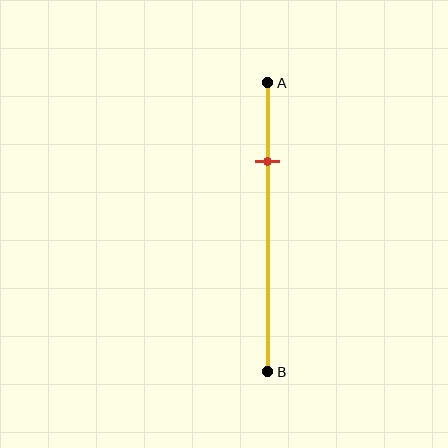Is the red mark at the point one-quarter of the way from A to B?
Yes, the mark is approximately at the one-quarter point.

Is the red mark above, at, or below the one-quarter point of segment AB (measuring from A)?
The red mark is approximately at the one-quarter point of segment AB.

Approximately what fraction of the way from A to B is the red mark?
The red mark is approximately 25% of the way from A to B.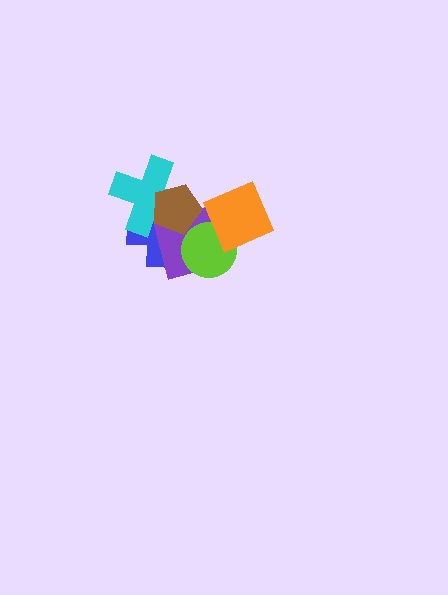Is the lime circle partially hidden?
Yes, it is partially covered by another shape.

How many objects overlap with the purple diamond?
5 objects overlap with the purple diamond.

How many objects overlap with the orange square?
2 objects overlap with the orange square.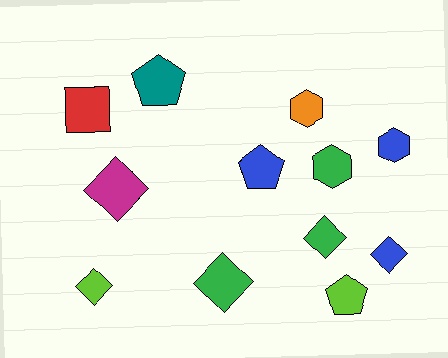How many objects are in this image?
There are 12 objects.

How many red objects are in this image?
There is 1 red object.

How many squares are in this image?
There is 1 square.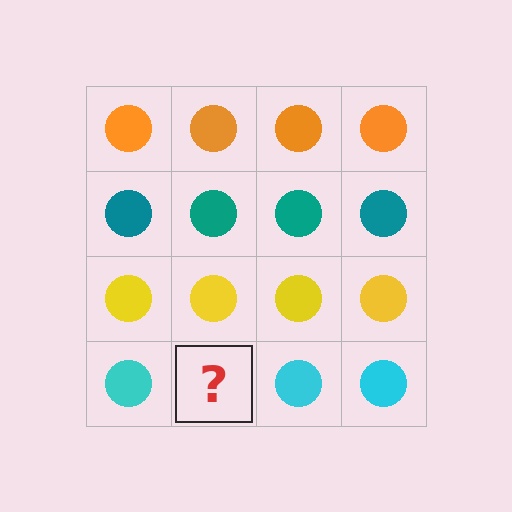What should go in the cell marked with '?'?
The missing cell should contain a cyan circle.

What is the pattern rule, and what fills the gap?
The rule is that each row has a consistent color. The gap should be filled with a cyan circle.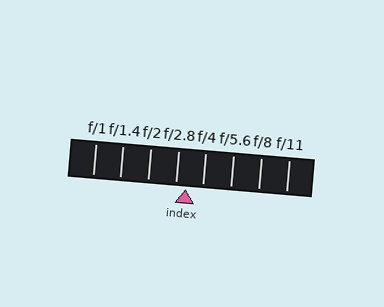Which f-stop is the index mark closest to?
The index mark is closest to f/2.8.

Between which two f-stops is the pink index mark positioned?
The index mark is between f/2.8 and f/4.